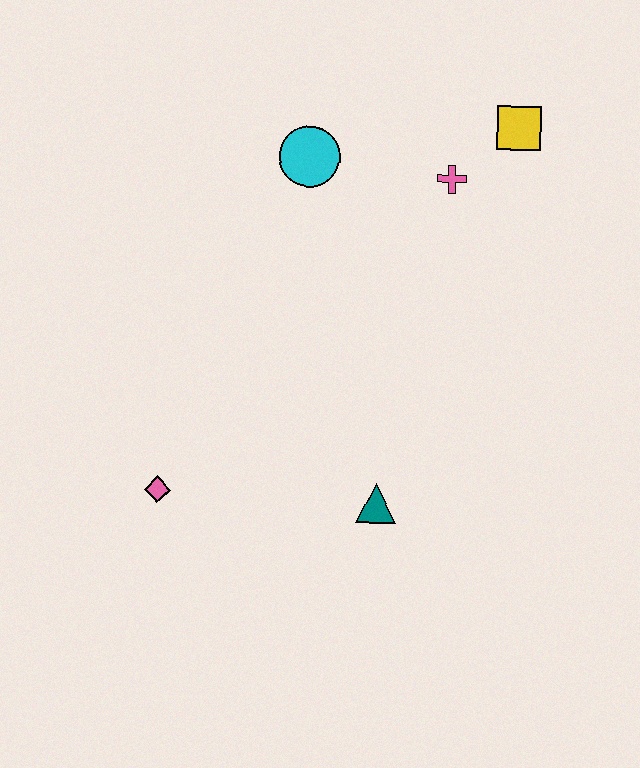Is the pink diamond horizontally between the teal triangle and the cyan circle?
No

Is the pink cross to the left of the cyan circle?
No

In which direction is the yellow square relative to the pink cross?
The yellow square is to the right of the pink cross.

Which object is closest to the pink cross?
The yellow square is closest to the pink cross.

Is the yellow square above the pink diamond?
Yes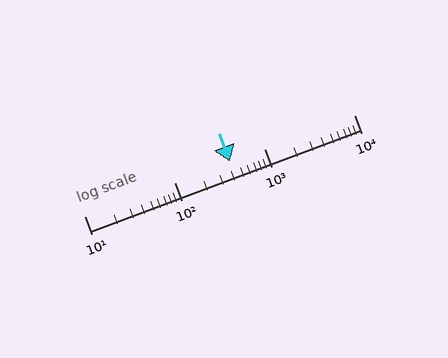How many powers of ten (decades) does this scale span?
The scale spans 3 decades, from 10 to 10000.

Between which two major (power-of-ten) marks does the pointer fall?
The pointer is between 100 and 1000.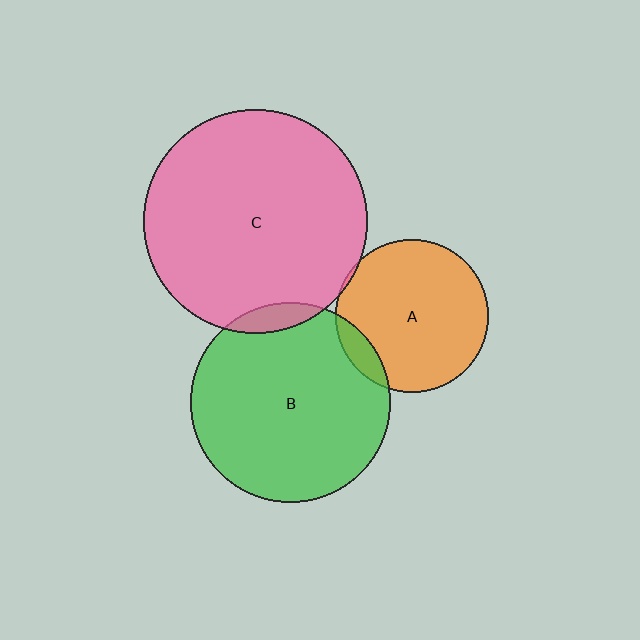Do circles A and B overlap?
Yes.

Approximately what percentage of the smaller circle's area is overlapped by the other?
Approximately 10%.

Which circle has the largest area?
Circle C (pink).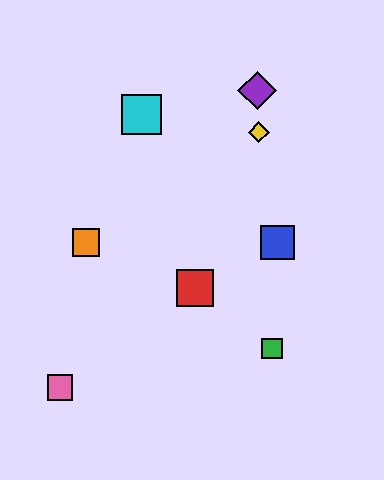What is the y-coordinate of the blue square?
The blue square is at y≈242.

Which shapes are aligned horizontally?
The blue square, the orange square are aligned horizontally.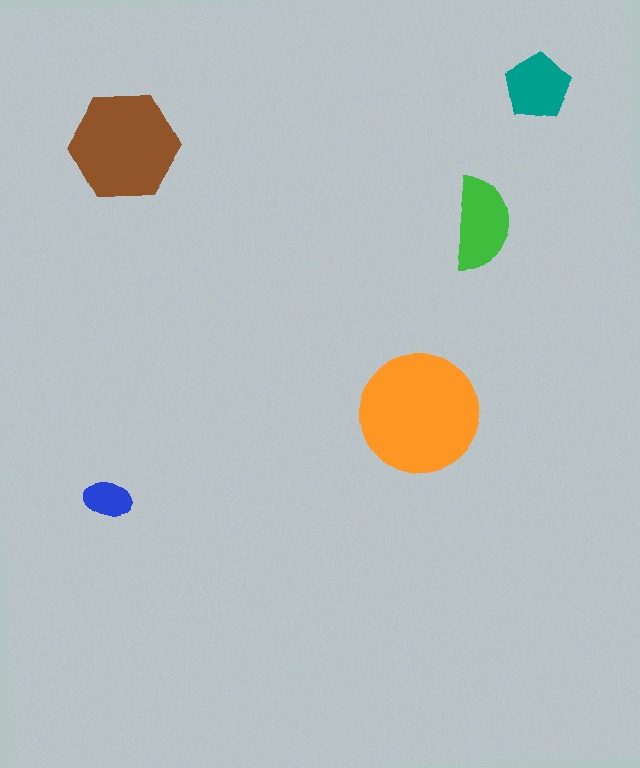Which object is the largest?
The orange circle.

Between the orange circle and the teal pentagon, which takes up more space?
The orange circle.